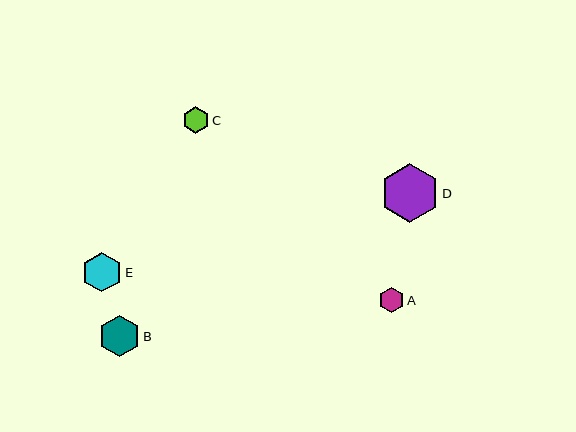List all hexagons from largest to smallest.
From largest to smallest: D, B, E, C, A.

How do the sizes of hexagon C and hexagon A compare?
Hexagon C and hexagon A are approximately the same size.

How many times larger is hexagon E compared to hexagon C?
Hexagon E is approximately 1.5 times the size of hexagon C.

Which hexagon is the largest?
Hexagon D is the largest with a size of approximately 58 pixels.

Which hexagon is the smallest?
Hexagon A is the smallest with a size of approximately 25 pixels.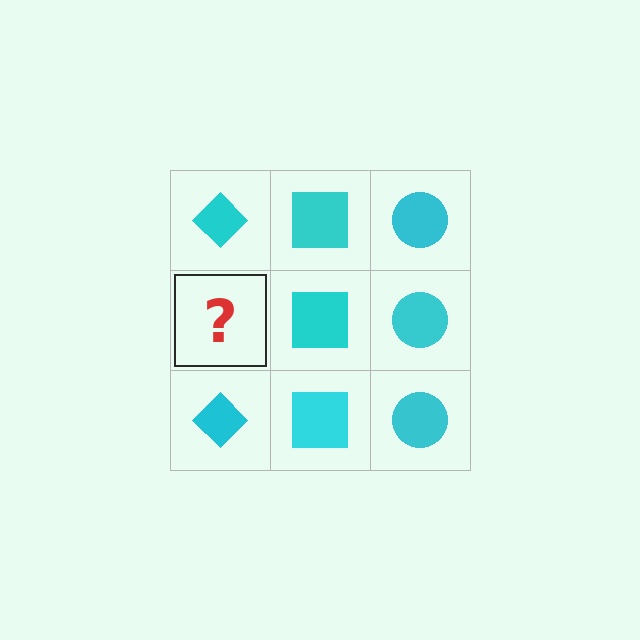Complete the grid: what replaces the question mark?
The question mark should be replaced with a cyan diamond.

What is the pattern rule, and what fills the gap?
The rule is that each column has a consistent shape. The gap should be filled with a cyan diamond.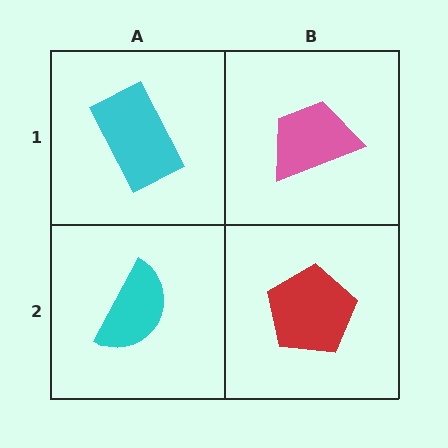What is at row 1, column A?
A cyan rectangle.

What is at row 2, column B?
A red pentagon.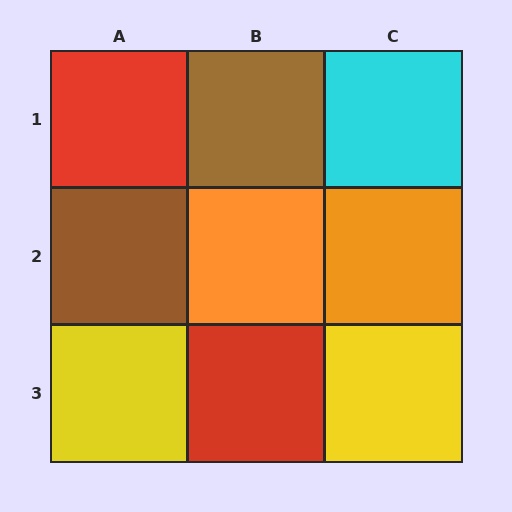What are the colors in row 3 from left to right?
Yellow, red, yellow.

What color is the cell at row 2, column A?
Brown.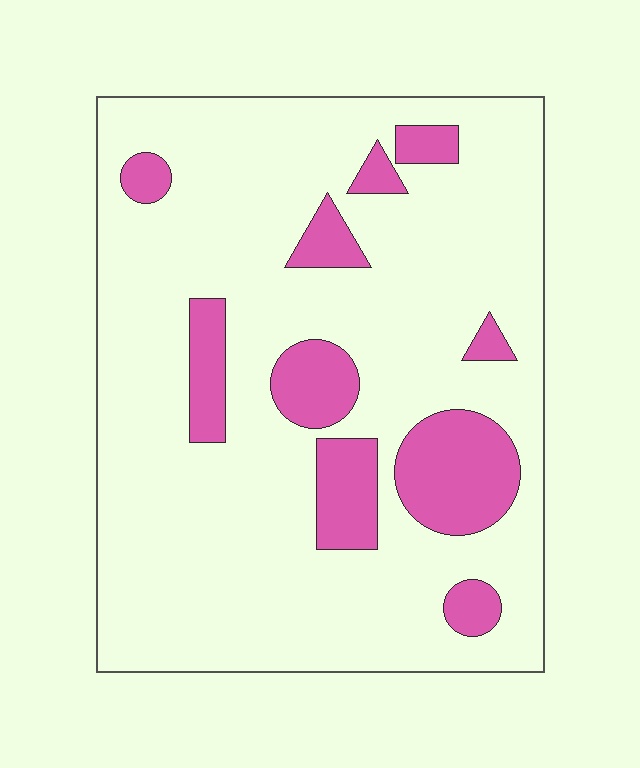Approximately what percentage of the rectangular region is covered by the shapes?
Approximately 15%.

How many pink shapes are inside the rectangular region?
10.